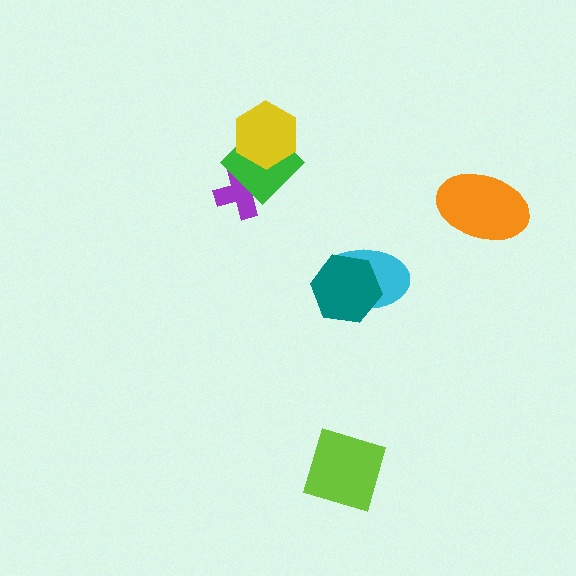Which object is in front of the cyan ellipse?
The teal hexagon is in front of the cyan ellipse.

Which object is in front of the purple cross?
The green diamond is in front of the purple cross.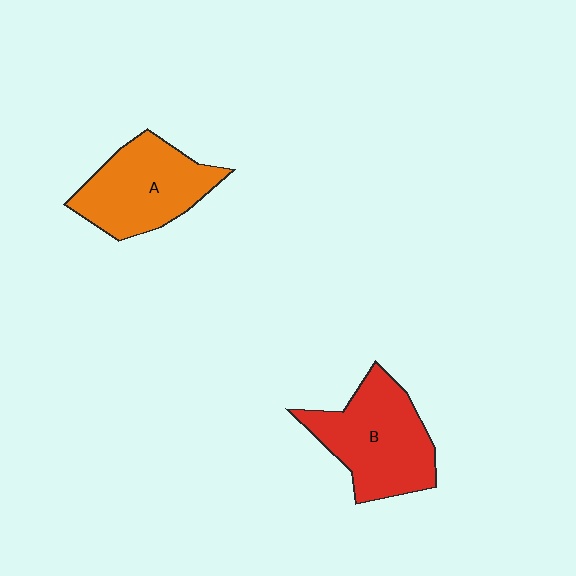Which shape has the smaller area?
Shape A (orange).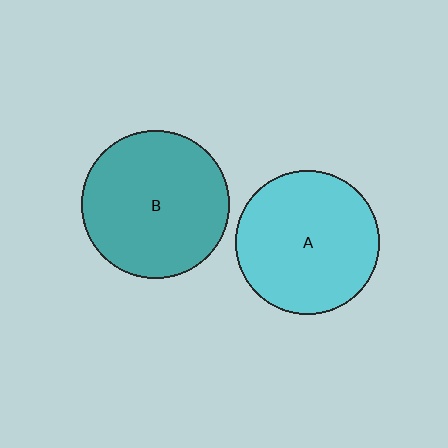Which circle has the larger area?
Circle B (teal).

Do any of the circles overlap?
No, none of the circles overlap.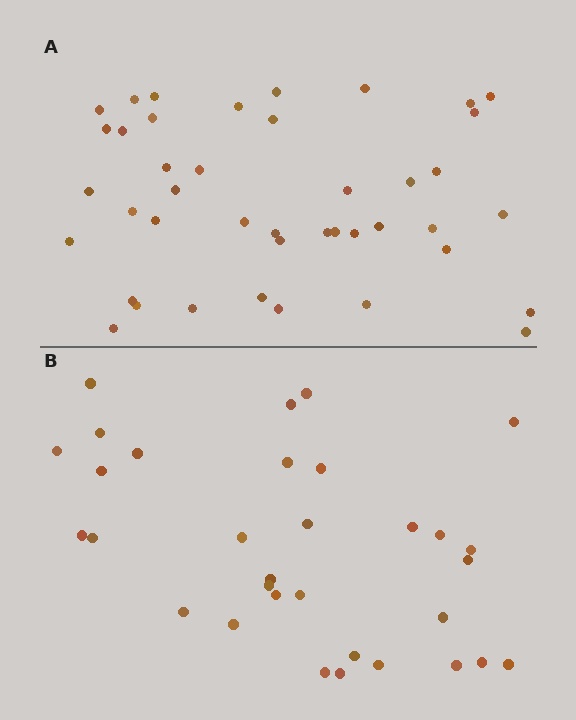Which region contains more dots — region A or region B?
Region A (the top region) has more dots.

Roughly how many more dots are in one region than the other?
Region A has roughly 10 or so more dots than region B.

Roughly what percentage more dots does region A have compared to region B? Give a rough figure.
About 30% more.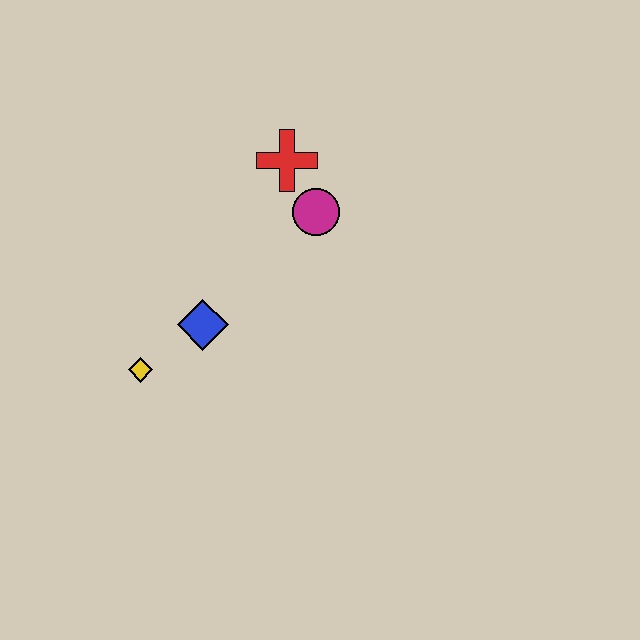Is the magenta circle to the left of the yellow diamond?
No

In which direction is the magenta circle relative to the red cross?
The magenta circle is below the red cross.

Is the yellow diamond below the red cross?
Yes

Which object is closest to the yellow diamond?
The blue diamond is closest to the yellow diamond.